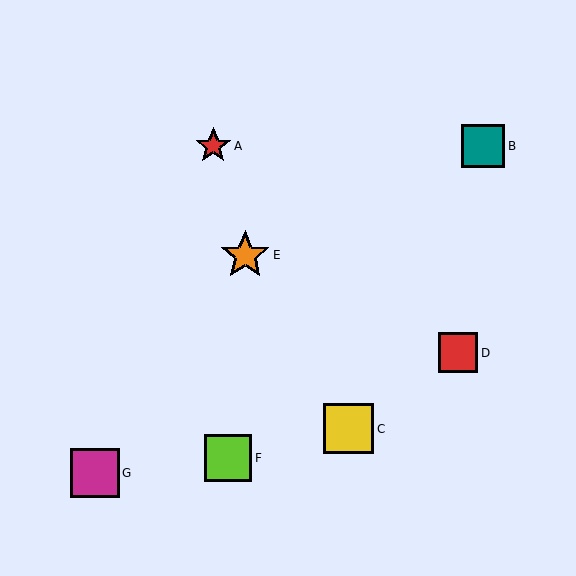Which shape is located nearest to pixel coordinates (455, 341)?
The red square (labeled D) at (458, 353) is nearest to that location.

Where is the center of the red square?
The center of the red square is at (458, 353).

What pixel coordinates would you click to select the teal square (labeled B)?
Click at (483, 146) to select the teal square B.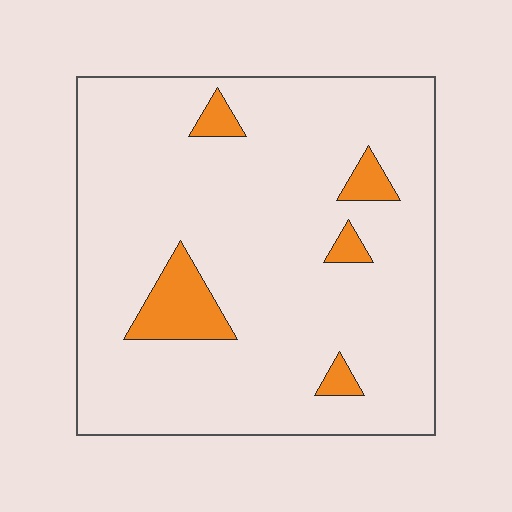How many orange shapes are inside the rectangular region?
5.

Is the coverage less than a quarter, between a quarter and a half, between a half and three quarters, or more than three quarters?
Less than a quarter.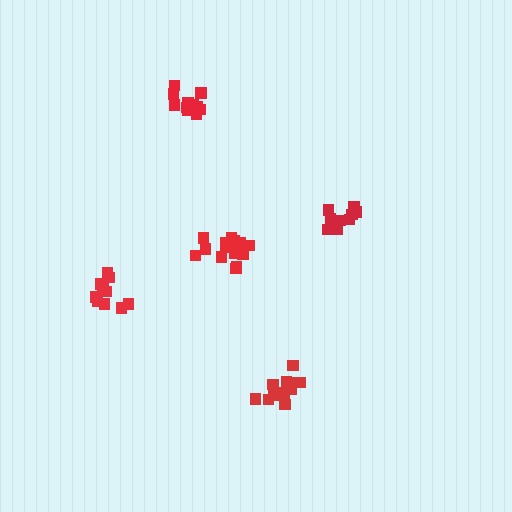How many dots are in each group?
Group 1: 11 dots, Group 2: 15 dots, Group 3: 14 dots, Group 4: 12 dots, Group 5: 11 dots (63 total).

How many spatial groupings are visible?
There are 5 spatial groupings.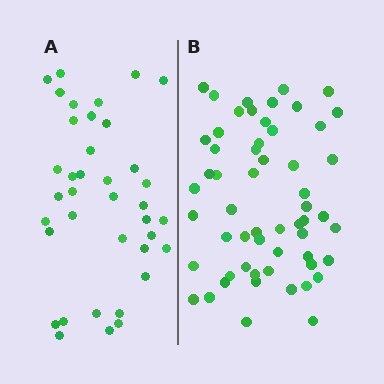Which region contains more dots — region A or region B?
Region B (the right region) has more dots.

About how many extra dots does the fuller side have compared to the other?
Region B has approximately 20 more dots than region A.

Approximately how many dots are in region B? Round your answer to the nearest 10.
About 60 dots. (The exact count is 57, which rounds to 60.)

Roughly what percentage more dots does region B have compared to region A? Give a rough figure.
About 50% more.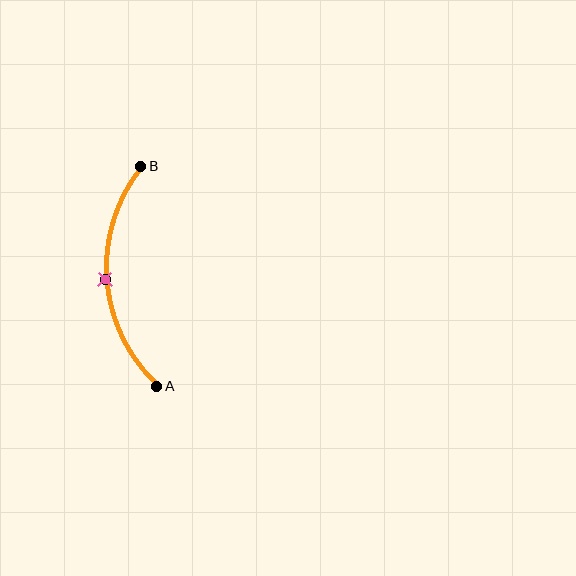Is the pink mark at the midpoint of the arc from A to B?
Yes. The pink mark lies on the arc at equal arc-length from both A and B — it is the arc midpoint.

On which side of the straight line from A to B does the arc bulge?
The arc bulges to the left of the straight line connecting A and B.